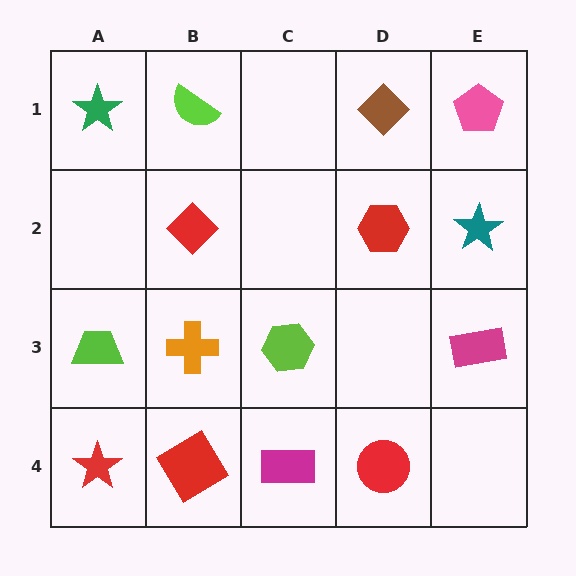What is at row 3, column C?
A lime hexagon.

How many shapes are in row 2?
3 shapes.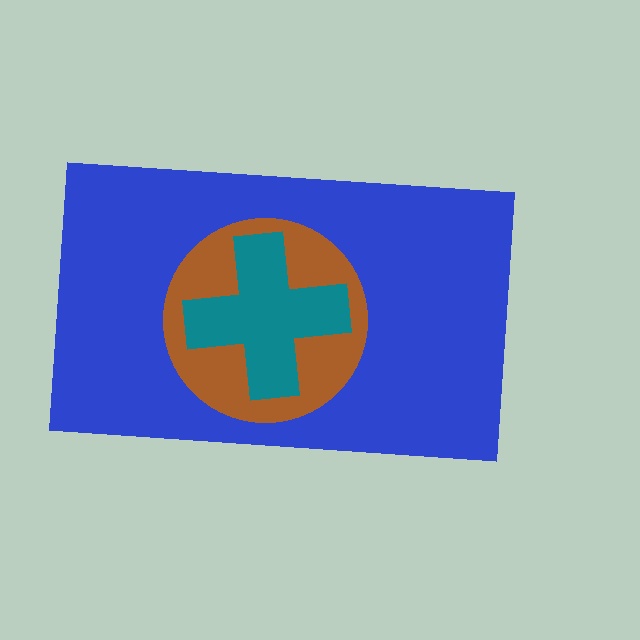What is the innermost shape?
The teal cross.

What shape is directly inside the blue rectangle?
The brown circle.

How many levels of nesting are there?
3.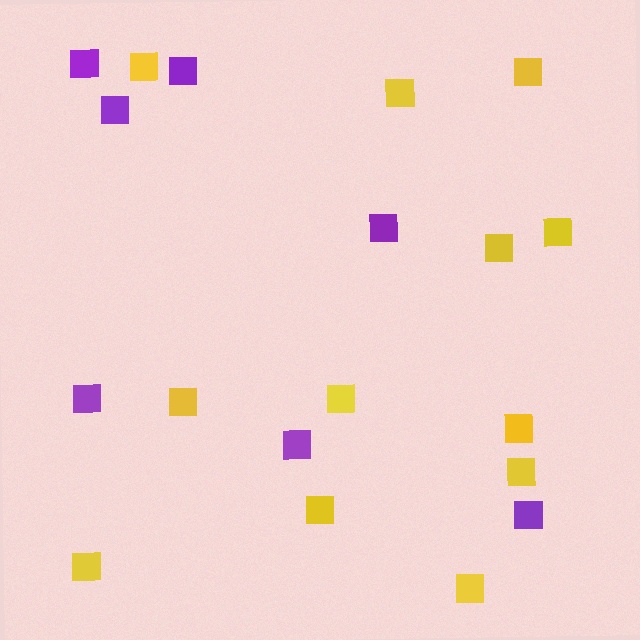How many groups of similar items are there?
There are 2 groups: one group of yellow squares (12) and one group of purple squares (7).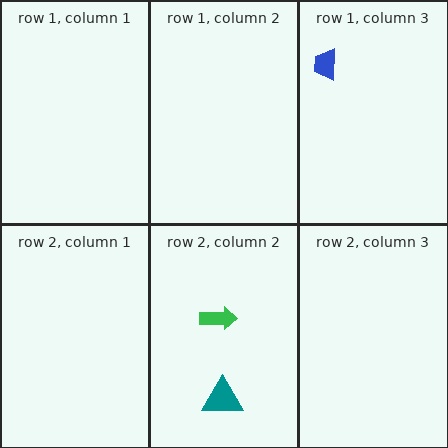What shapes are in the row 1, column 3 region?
The blue trapezoid.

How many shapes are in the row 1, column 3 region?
1.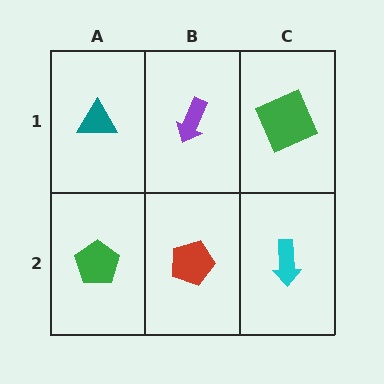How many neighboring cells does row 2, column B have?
3.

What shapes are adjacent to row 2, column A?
A teal triangle (row 1, column A), a red pentagon (row 2, column B).